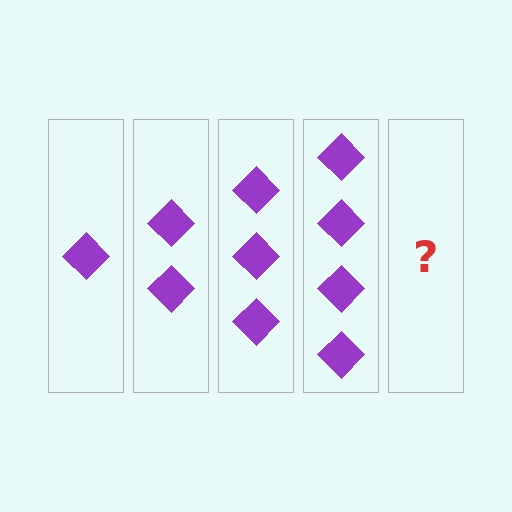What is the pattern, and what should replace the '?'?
The pattern is that each step adds one more diamond. The '?' should be 5 diamonds.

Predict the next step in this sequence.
The next step is 5 diamonds.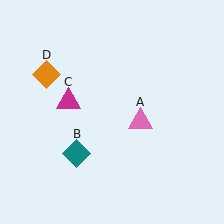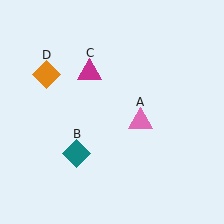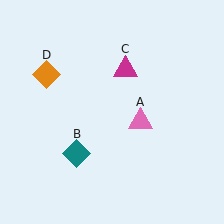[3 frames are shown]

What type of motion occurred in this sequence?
The magenta triangle (object C) rotated clockwise around the center of the scene.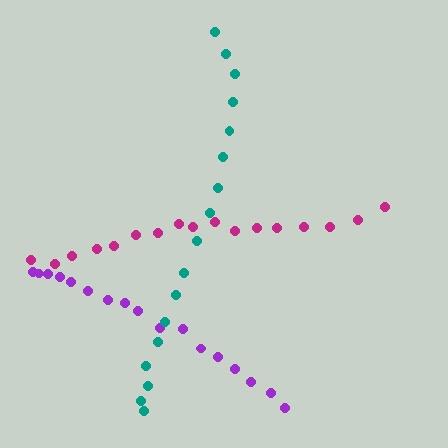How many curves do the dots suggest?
There are 3 distinct paths.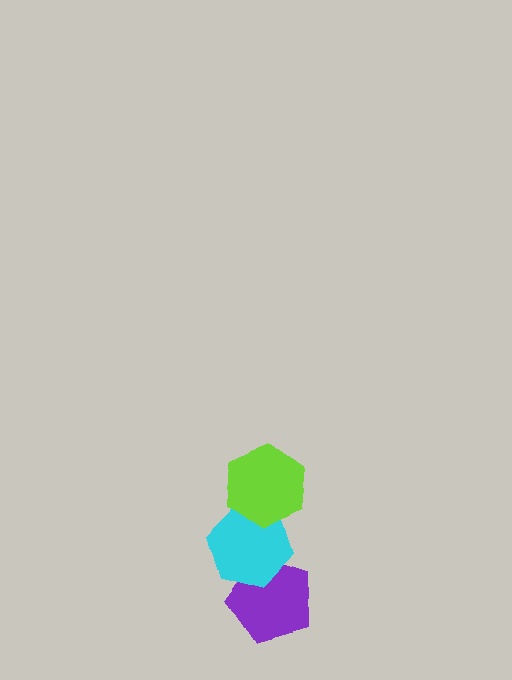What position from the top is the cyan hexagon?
The cyan hexagon is 2nd from the top.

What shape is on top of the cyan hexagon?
The lime hexagon is on top of the cyan hexagon.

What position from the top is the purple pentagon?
The purple pentagon is 3rd from the top.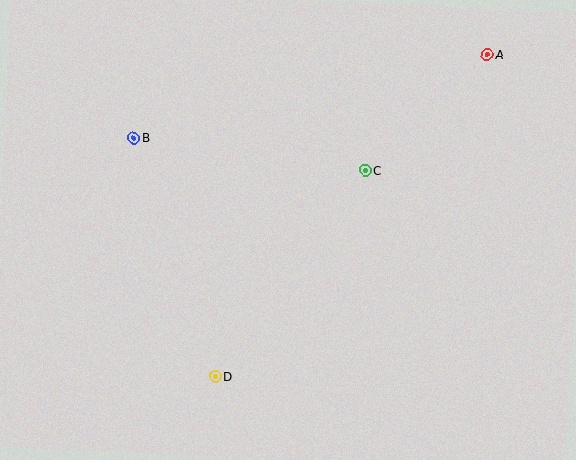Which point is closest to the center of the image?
Point C at (365, 170) is closest to the center.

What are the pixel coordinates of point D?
Point D is at (215, 376).